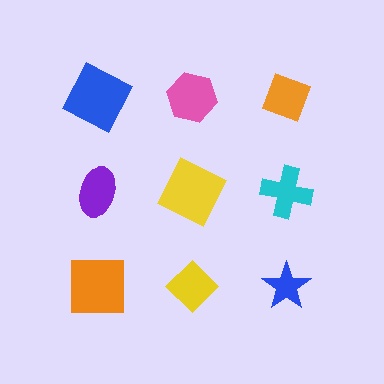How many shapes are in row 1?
3 shapes.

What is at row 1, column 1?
A blue square.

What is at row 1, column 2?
A pink hexagon.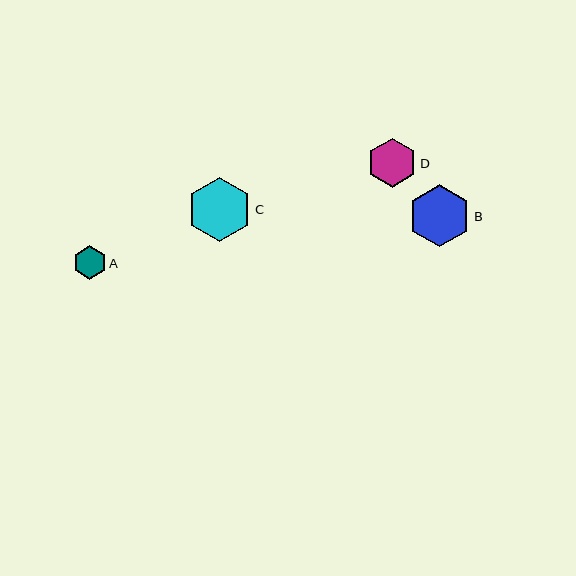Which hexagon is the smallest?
Hexagon A is the smallest with a size of approximately 33 pixels.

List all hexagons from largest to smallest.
From largest to smallest: C, B, D, A.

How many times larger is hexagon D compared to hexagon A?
Hexagon D is approximately 1.5 times the size of hexagon A.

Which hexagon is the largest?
Hexagon C is the largest with a size of approximately 64 pixels.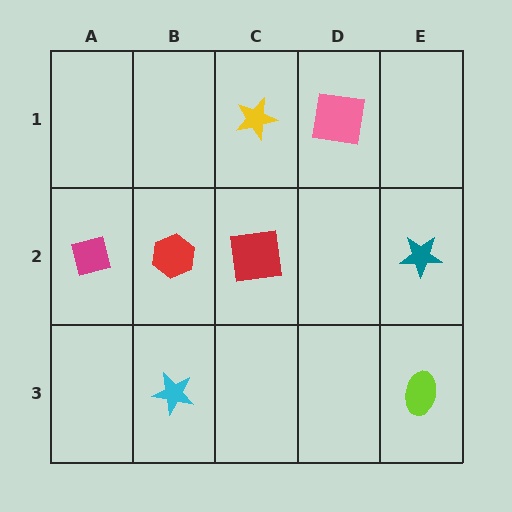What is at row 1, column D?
A pink square.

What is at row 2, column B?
A red hexagon.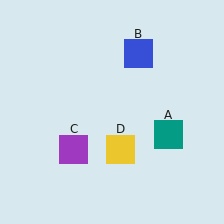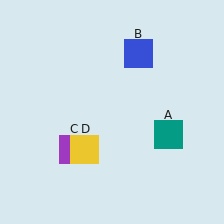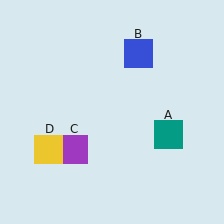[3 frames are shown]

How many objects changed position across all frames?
1 object changed position: yellow square (object D).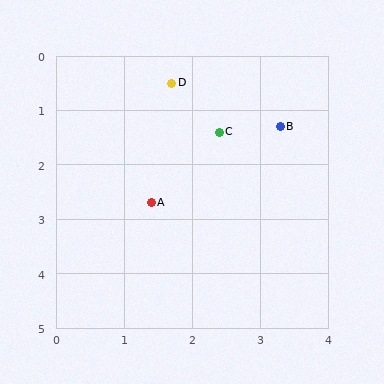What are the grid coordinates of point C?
Point C is at approximately (2.4, 1.4).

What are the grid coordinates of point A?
Point A is at approximately (1.4, 2.7).